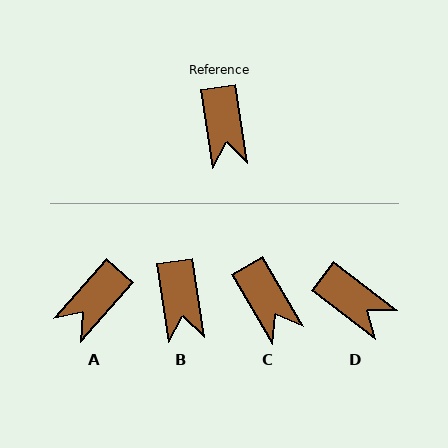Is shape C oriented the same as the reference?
No, it is off by about 22 degrees.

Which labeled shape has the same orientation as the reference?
B.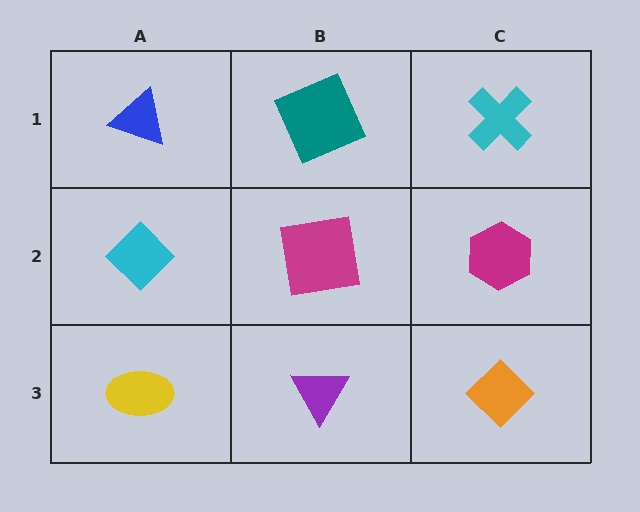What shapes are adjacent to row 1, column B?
A magenta square (row 2, column B), a blue triangle (row 1, column A), a cyan cross (row 1, column C).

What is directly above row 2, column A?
A blue triangle.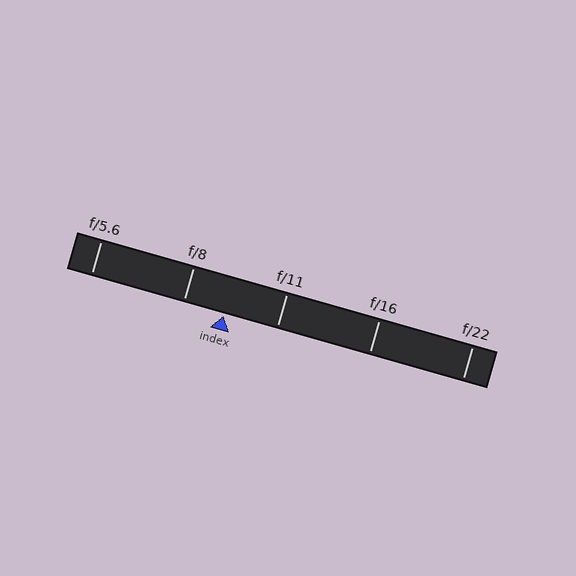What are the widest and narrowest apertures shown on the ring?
The widest aperture shown is f/5.6 and the narrowest is f/22.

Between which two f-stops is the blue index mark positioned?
The index mark is between f/8 and f/11.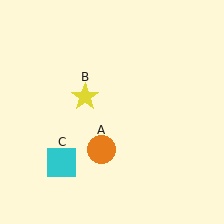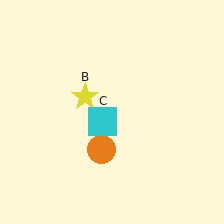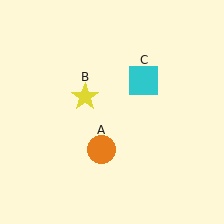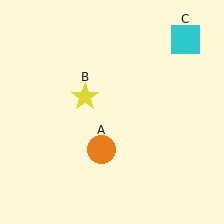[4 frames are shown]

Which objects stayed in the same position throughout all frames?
Orange circle (object A) and yellow star (object B) remained stationary.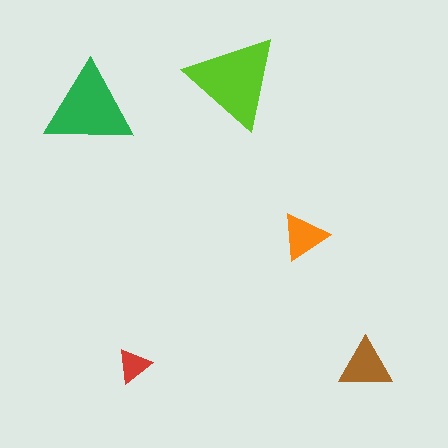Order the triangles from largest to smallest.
the lime one, the green one, the brown one, the orange one, the red one.